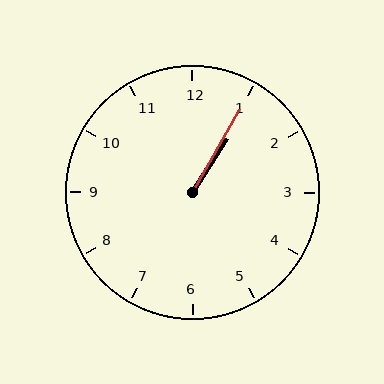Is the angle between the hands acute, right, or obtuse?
It is acute.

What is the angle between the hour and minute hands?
Approximately 2 degrees.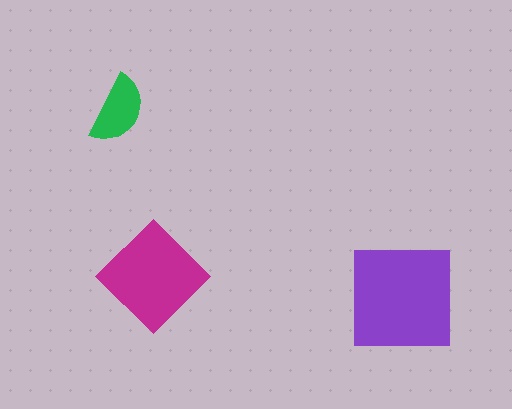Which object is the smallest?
The green semicircle.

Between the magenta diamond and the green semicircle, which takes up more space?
The magenta diamond.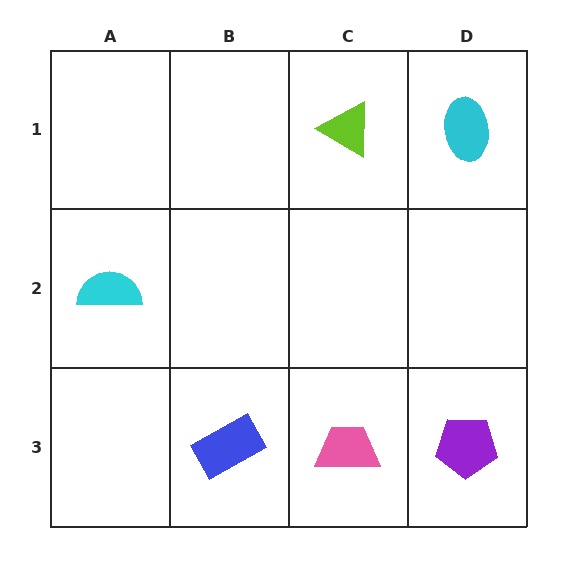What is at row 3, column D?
A purple pentagon.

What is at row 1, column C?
A lime triangle.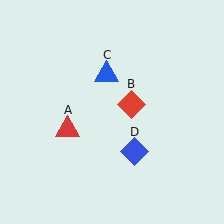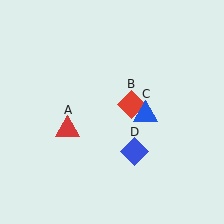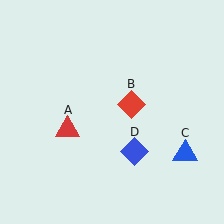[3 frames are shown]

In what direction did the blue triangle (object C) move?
The blue triangle (object C) moved down and to the right.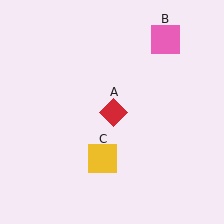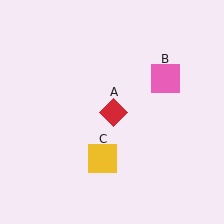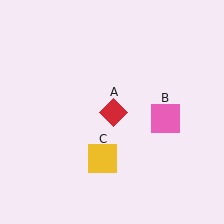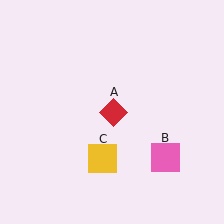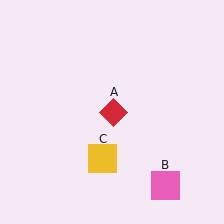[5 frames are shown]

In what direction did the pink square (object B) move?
The pink square (object B) moved down.